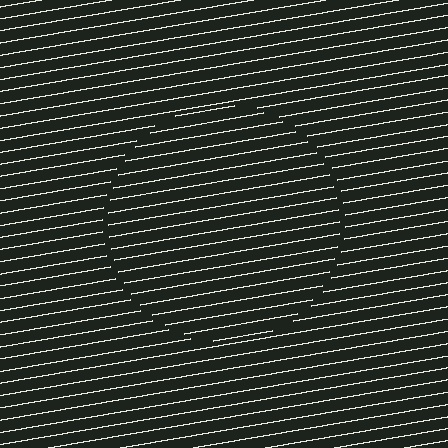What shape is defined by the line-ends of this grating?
An illusory circle. The interior of the shape contains the same grating, shifted by half a period — the contour is defined by the phase discontinuity where line-ends from the inner and outer gratings abut.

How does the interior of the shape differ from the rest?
The interior of the shape contains the same grating, shifted by half a period — the contour is defined by the phase discontinuity where line-ends from the inner and outer gratings abut.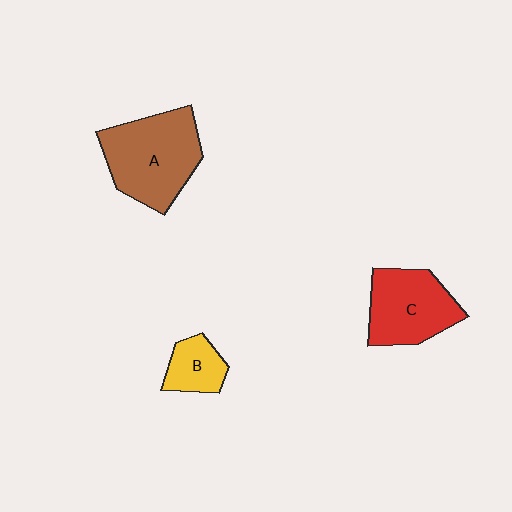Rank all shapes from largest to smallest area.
From largest to smallest: A (brown), C (red), B (yellow).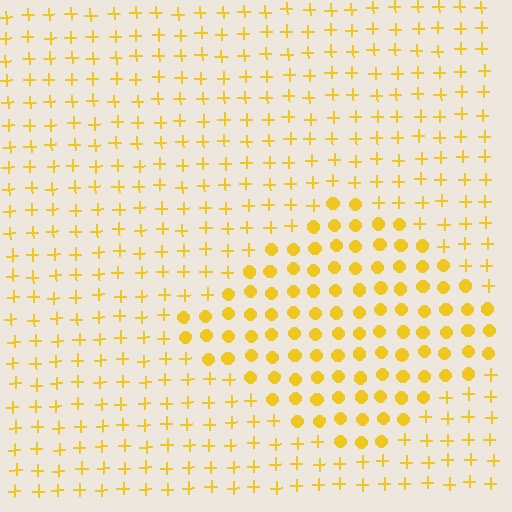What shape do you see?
I see a diamond.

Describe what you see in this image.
The image is filled with small yellow elements arranged in a uniform grid. A diamond-shaped region contains circles, while the surrounding area contains plus signs. The boundary is defined purely by the change in element shape.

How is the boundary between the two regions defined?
The boundary is defined by a change in element shape: circles inside vs. plus signs outside. All elements share the same color and spacing.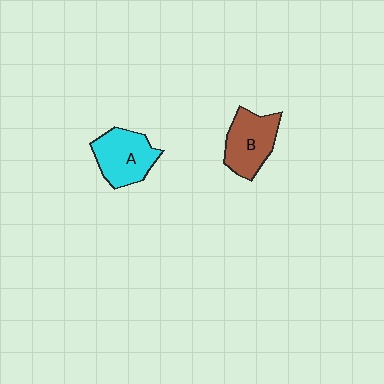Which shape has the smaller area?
Shape B (brown).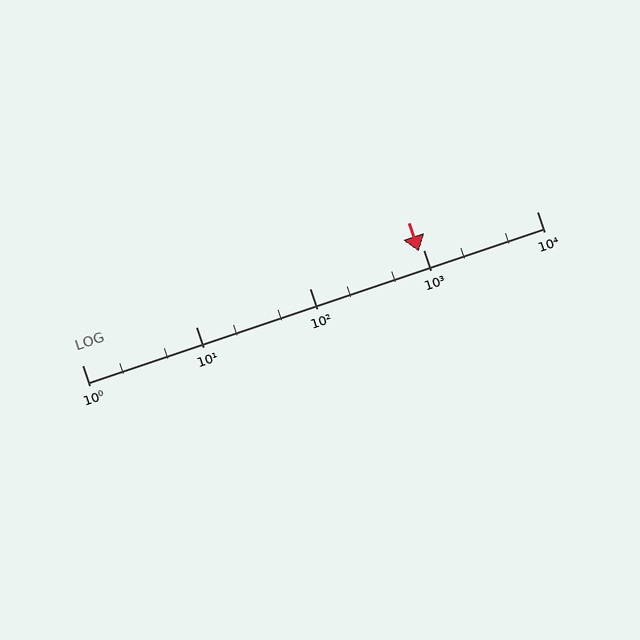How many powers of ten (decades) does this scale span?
The scale spans 4 decades, from 1 to 10000.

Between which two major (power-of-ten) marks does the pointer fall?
The pointer is between 100 and 1000.